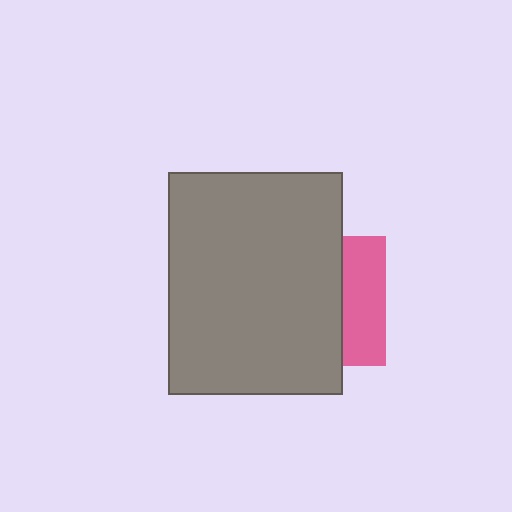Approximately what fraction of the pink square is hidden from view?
Roughly 68% of the pink square is hidden behind the gray rectangle.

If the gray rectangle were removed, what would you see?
You would see the complete pink square.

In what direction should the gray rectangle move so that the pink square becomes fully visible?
The gray rectangle should move left. That is the shortest direction to clear the overlap and leave the pink square fully visible.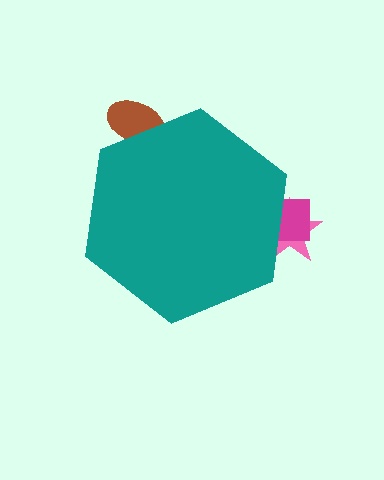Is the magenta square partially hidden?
Yes, the magenta square is partially hidden behind the teal hexagon.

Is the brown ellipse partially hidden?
Yes, the brown ellipse is partially hidden behind the teal hexagon.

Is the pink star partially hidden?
Yes, the pink star is partially hidden behind the teal hexagon.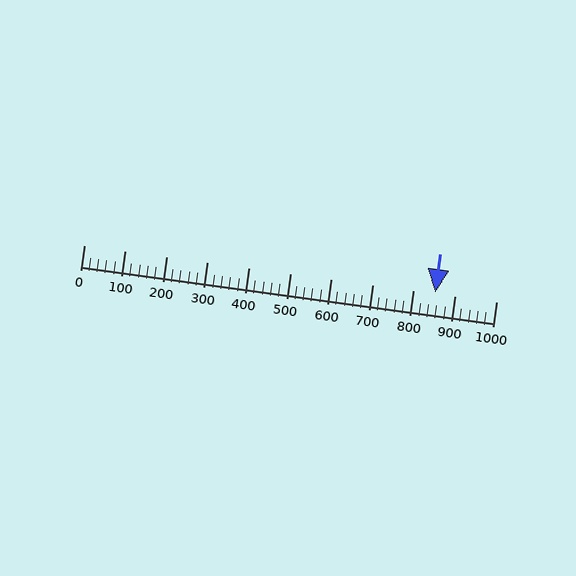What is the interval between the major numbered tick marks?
The major tick marks are spaced 100 units apart.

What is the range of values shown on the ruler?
The ruler shows values from 0 to 1000.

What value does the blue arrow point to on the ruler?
The blue arrow points to approximately 853.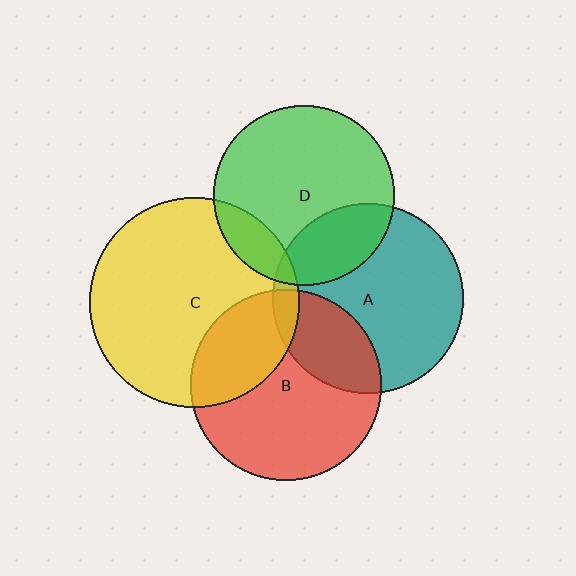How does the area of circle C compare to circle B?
Approximately 1.2 times.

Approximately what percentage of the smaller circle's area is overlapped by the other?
Approximately 30%.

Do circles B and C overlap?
Yes.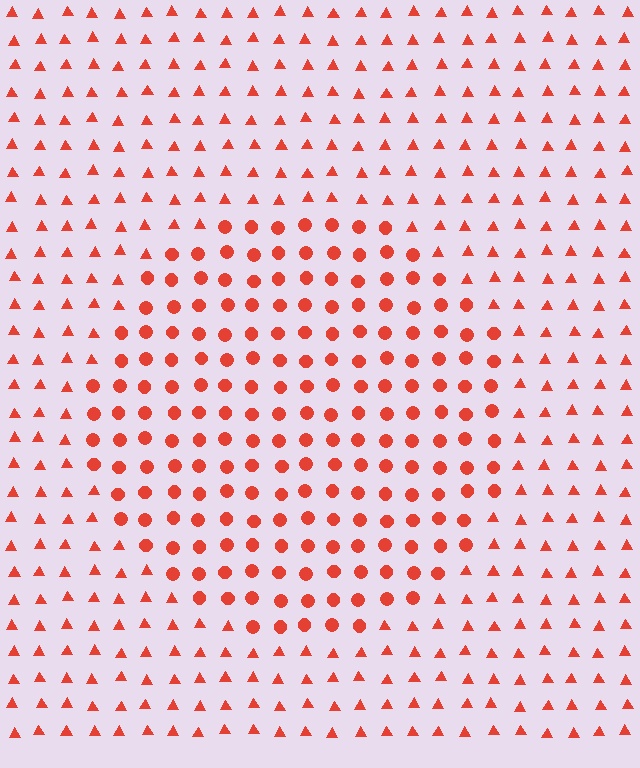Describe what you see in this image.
The image is filled with small red elements arranged in a uniform grid. A circle-shaped region contains circles, while the surrounding area contains triangles. The boundary is defined purely by the change in element shape.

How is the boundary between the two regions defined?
The boundary is defined by a change in element shape: circles inside vs. triangles outside. All elements share the same color and spacing.